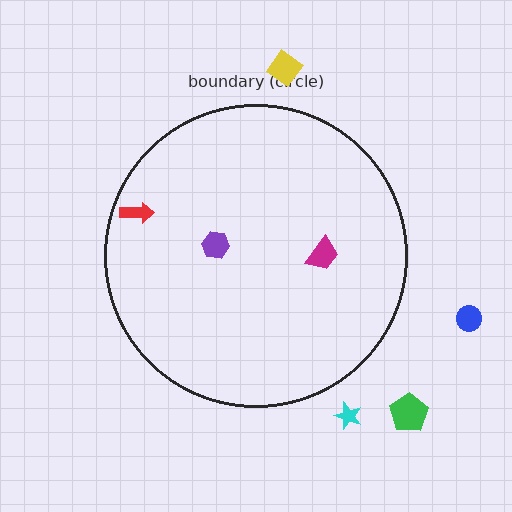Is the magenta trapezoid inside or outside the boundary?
Inside.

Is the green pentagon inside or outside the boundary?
Outside.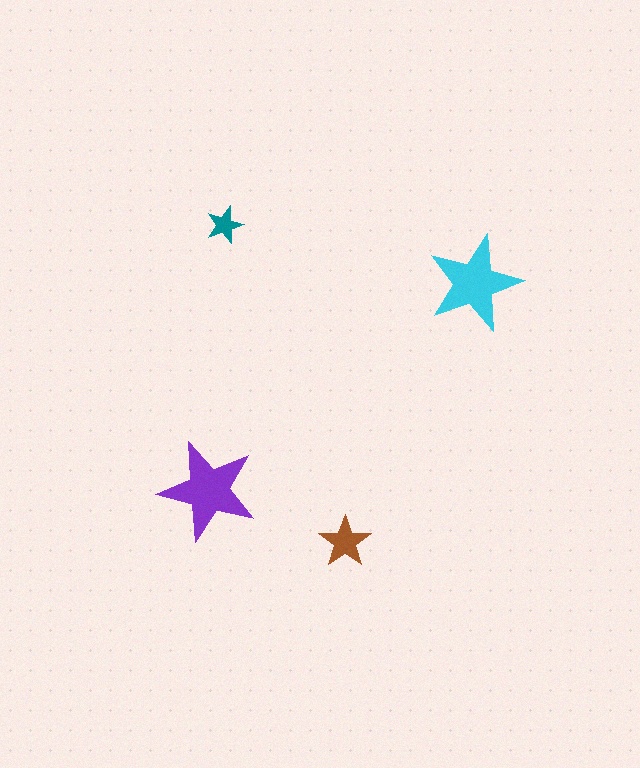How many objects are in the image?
There are 4 objects in the image.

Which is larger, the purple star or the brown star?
The purple one.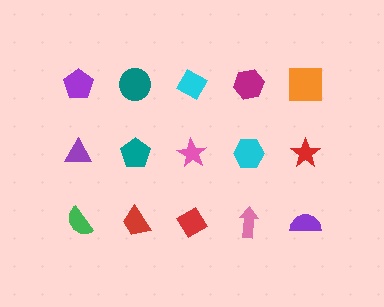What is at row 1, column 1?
A purple pentagon.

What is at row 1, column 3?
A cyan diamond.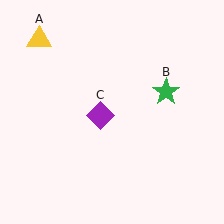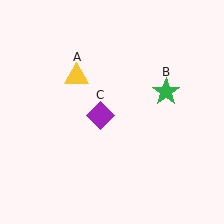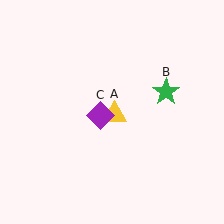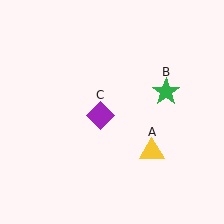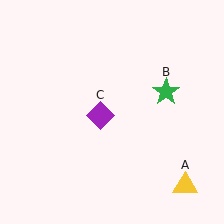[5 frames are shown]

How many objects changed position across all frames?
1 object changed position: yellow triangle (object A).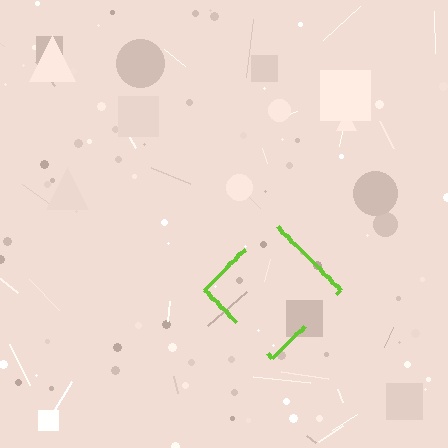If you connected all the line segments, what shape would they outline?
They would outline a diamond.